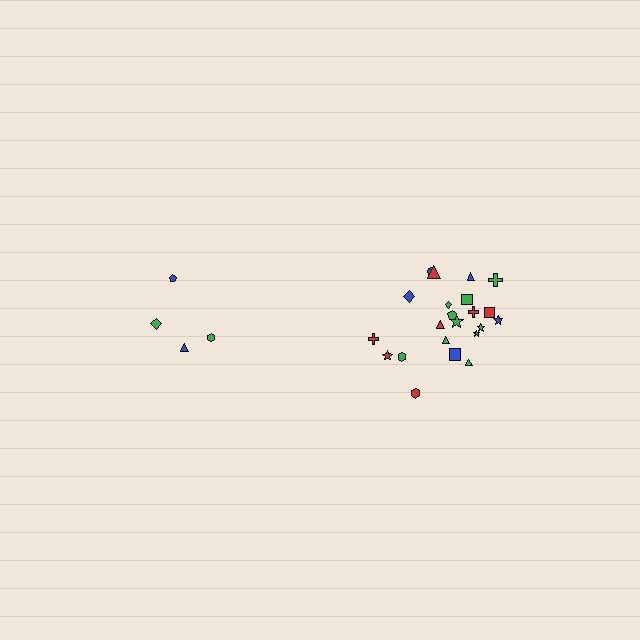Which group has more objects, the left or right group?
The right group.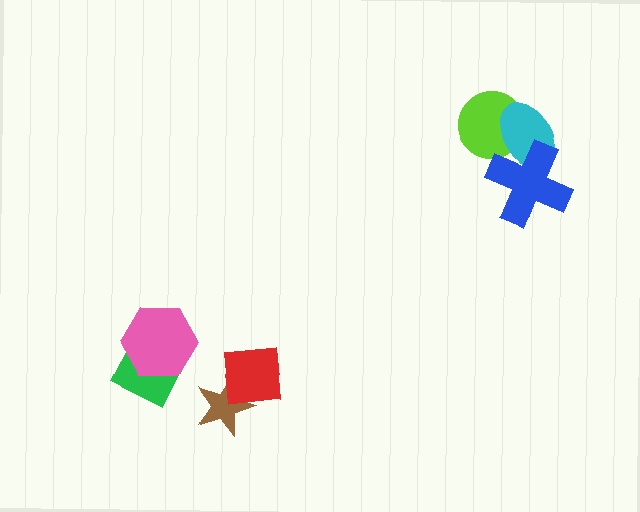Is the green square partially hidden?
Yes, it is partially covered by another shape.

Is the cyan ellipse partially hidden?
Yes, it is partially covered by another shape.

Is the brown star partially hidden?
Yes, it is partially covered by another shape.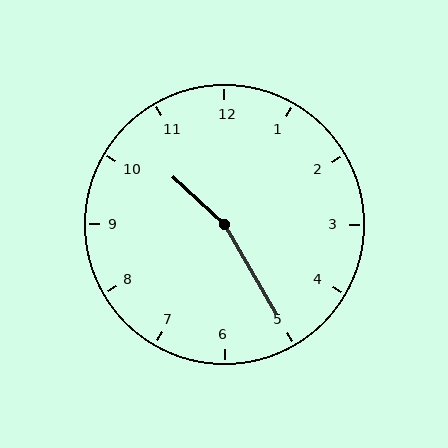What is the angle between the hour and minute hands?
Approximately 162 degrees.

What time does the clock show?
10:25.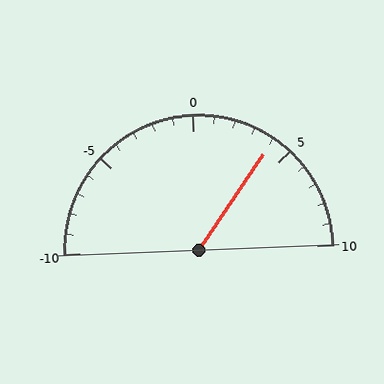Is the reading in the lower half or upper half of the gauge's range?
The reading is in the upper half of the range (-10 to 10).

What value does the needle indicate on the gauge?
The needle indicates approximately 4.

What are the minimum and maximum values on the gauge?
The gauge ranges from -10 to 10.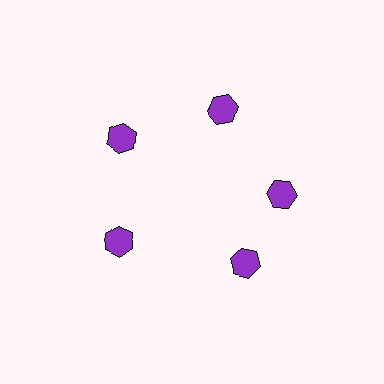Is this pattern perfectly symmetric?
No. The 5 purple hexagons are arranged in a ring, but one element near the 5 o'clock position is rotated out of alignment along the ring, breaking the 5-fold rotational symmetry.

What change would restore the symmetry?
The symmetry would be restored by rotating it back into even spacing with its neighbors so that all 5 hexagons sit at equal angles and equal distance from the center.